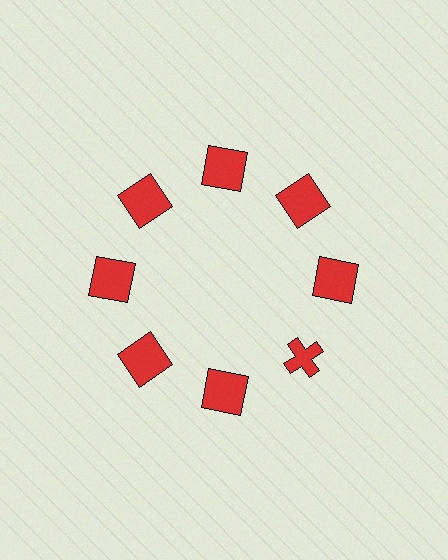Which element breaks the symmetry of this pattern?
The red cross at roughly the 4 o'clock position breaks the symmetry. All other shapes are red squares.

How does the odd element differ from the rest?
It has a different shape: cross instead of square.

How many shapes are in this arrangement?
There are 8 shapes arranged in a ring pattern.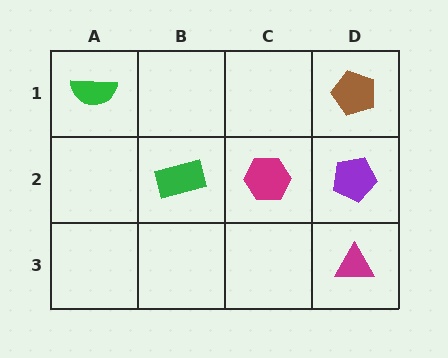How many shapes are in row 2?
3 shapes.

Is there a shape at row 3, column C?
No, that cell is empty.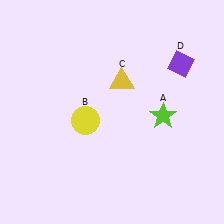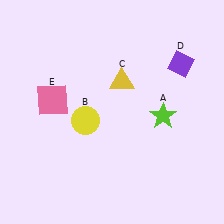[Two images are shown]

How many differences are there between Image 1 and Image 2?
There is 1 difference between the two images.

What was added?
A pink square (E) was added in Image 2.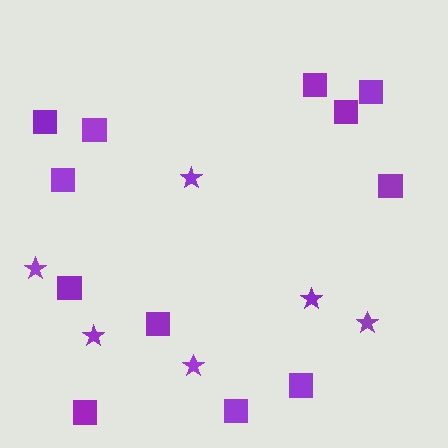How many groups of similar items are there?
There are 2 groups: one group of stars (6) and one group of squares (12).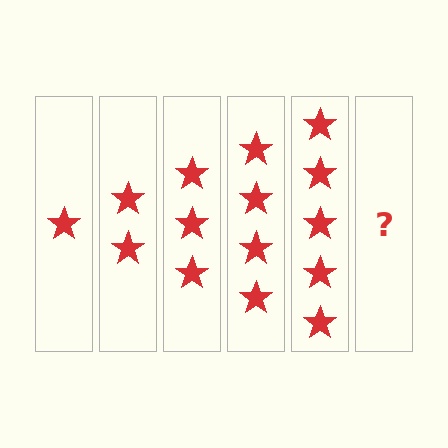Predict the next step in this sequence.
The next step is 6 stars.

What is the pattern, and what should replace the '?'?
The pattern is that each step adds one more star. The '?' should be 6 stars.